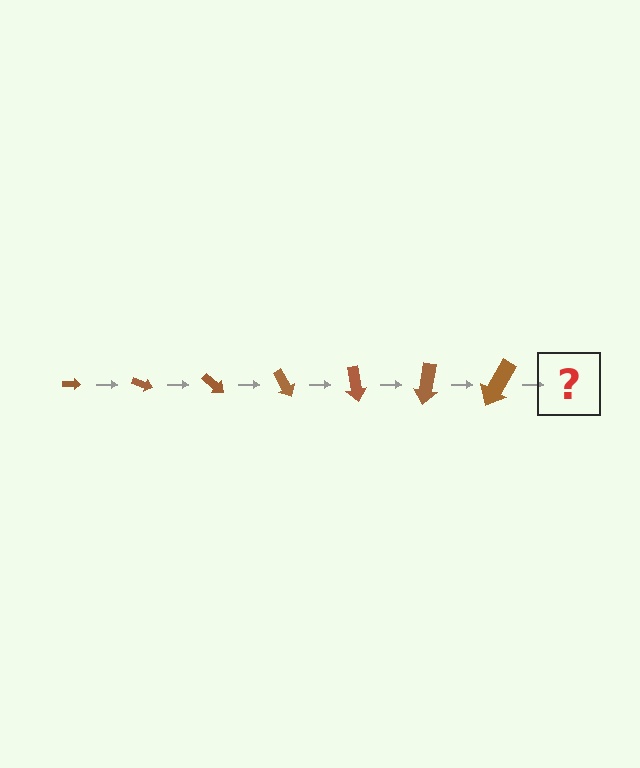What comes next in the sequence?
The next element should be an arrow, larger than the previous one and rotated 140 degrees from the start.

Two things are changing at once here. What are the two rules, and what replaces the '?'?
The two rules are that the arrow grows larger each step and it rotates 20 degrees each step. The '?' should be an arrow, larger than the previous one and rotated 140 degrees from the start.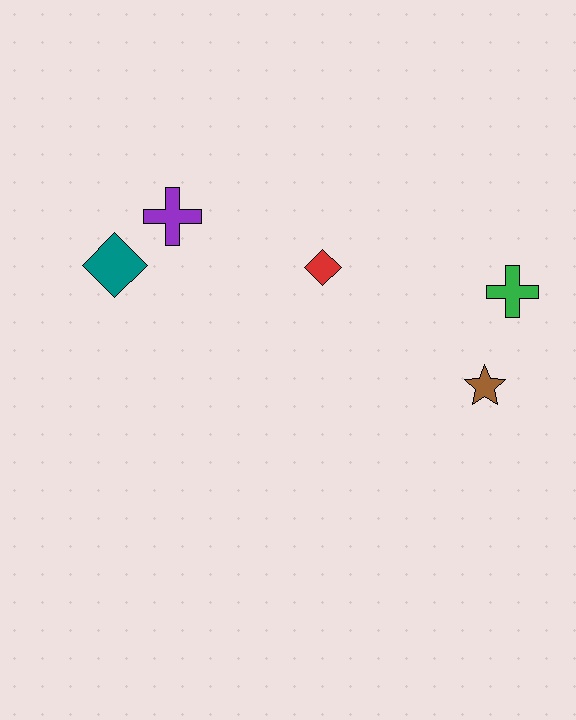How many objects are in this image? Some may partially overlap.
There are 5 objects.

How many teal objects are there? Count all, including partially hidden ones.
There is 1 teal object.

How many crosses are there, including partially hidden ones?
There are 2 crosses.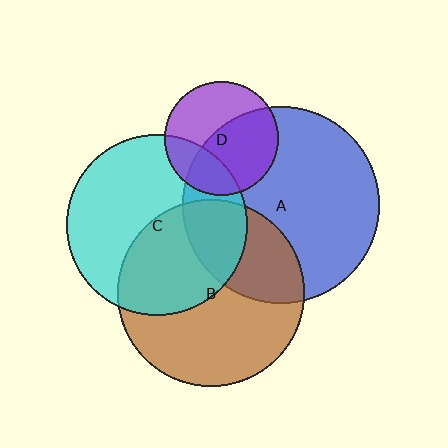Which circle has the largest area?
Circle A (blue).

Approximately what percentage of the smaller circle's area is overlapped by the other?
Approximately 25%.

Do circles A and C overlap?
Yes.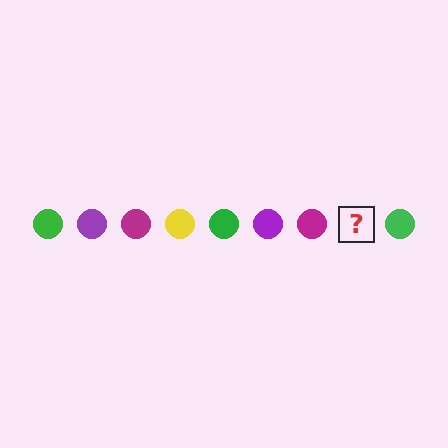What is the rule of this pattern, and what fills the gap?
The rule is that the pattern cycles through green, purple, magenta, yellow circles. The gap should be filled with a yellow circle.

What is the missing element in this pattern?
The missing element is a yellow circle.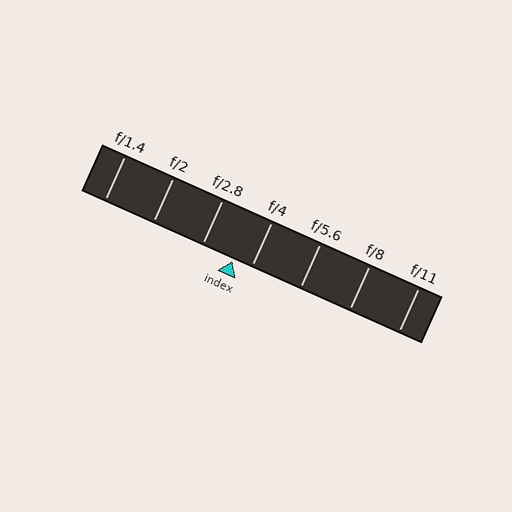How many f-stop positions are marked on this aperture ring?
There are 7 f-stop positions marked.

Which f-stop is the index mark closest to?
The index mark is closest to f/4.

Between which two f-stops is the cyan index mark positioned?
The index mark is between f/2.8 and f/4.